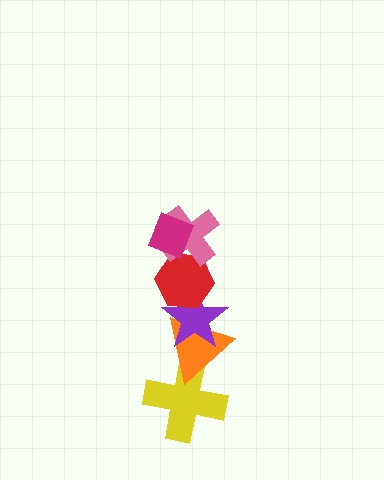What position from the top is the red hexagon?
The red hexagon is 3rd from the top.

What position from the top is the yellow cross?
The yellow cross is 6th from the top.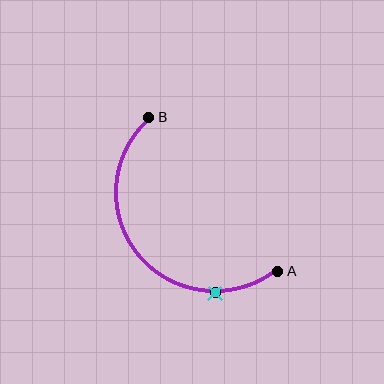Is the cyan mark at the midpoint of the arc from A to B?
No. The cyan mark lies on the arc but is closer to endpoint A. The arc midpoint would be at the point on the curve equidistant along the arc from both A and B.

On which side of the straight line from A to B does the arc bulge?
The arc bulges below and to the left of the straight line connecting A and B.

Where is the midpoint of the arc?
The arc midpoint is the point on the curve farthest from the straight line joining A and B. It sits below and to the left of that line.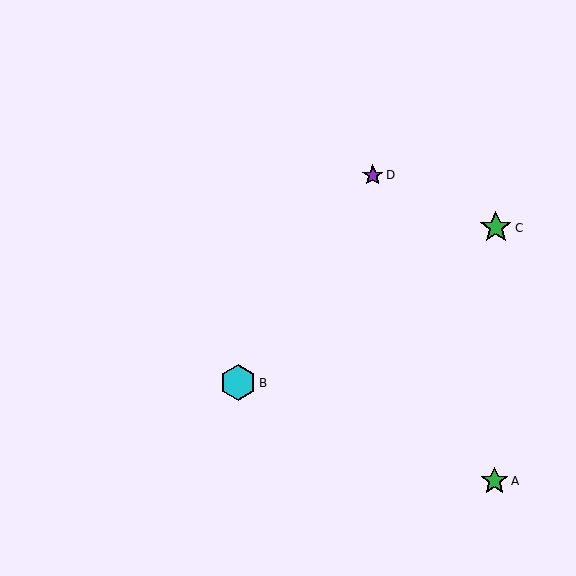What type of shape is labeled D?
Shape D is a purple star.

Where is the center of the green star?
The center of the green star is at (496, 228).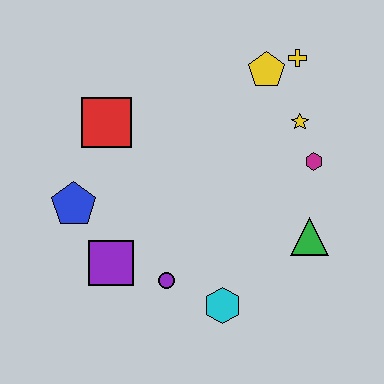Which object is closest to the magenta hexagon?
The yellow star is closest to the magenta hexagon.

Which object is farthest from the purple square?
The yellow cross is farthest from the purple square.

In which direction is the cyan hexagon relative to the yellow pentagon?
The cyan hexagon is below the yellow pentagon.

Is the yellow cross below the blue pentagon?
No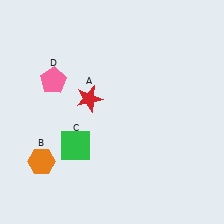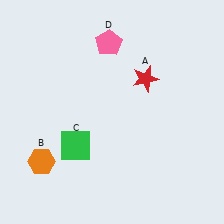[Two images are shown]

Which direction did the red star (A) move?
The red star (A) moved right.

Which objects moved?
The objects that moved are: the red star (A), the pink pentagon (D).